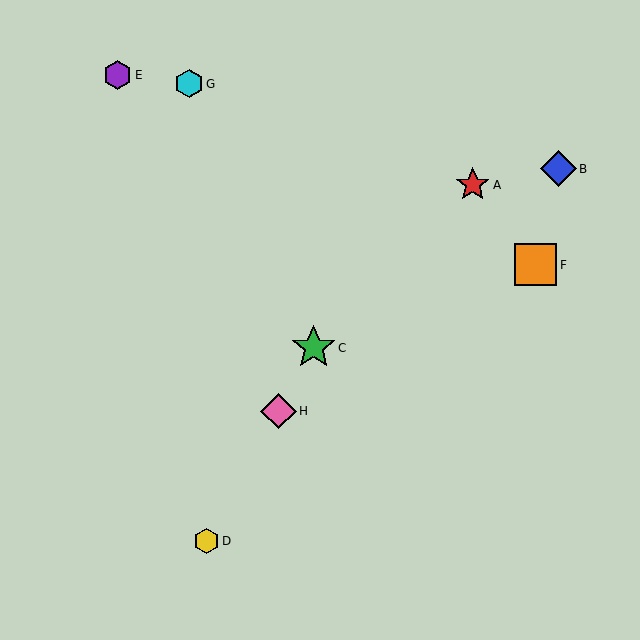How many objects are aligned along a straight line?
3 objects (C, D, H) are aligned along a straight line.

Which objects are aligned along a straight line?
Objects C, D, H are aligned along a straight line.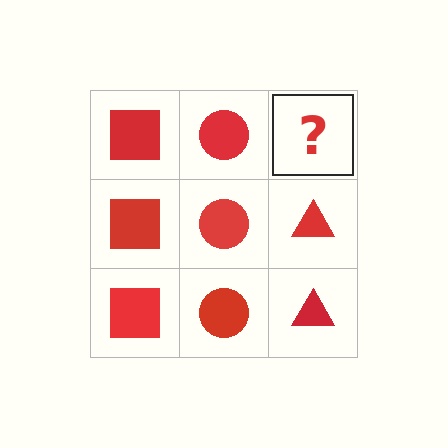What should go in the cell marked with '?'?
The missing cell should contain a red triangle.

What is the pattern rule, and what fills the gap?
The rule is that each column has a consistent shape. The gap should be filled with a red triangle.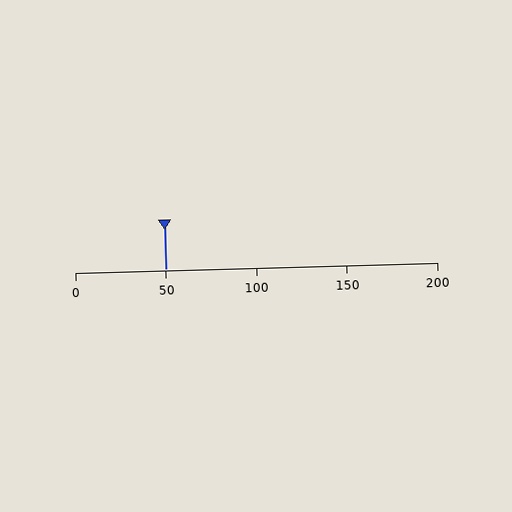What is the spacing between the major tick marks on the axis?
The major ticks are spaced 50 apart.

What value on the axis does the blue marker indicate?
The marker indicates approximately 50.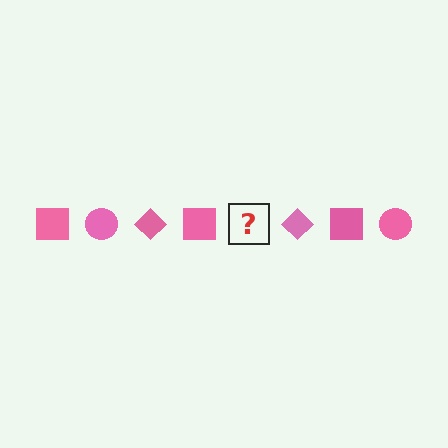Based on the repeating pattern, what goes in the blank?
The blank should be a pink circle.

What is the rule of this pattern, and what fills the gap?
The rule is that the pattern cycles through square, circle, diamond shapes in pink. The gap should be filled with a pink circle.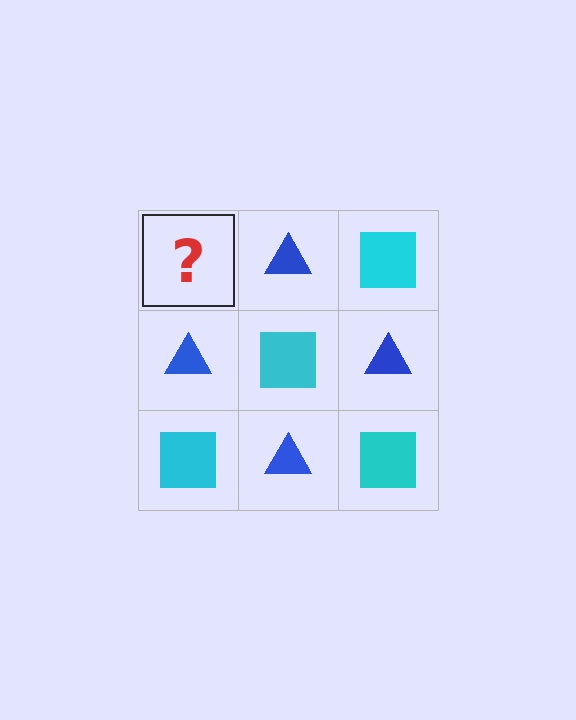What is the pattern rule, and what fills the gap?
The rule is that it alternates cyan square and blue triangle in a checkerboard pattern. The gap should be filled with a cyan square.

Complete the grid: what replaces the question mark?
The question mark should be replaced with a cyan square.